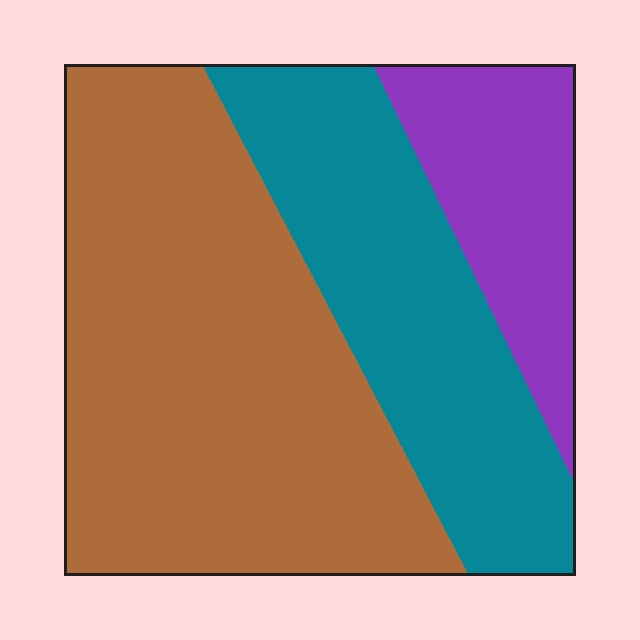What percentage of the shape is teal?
Teal takes up about one third (1/3) of the shape.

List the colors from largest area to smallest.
From largest to smallest: brown, teal, purple.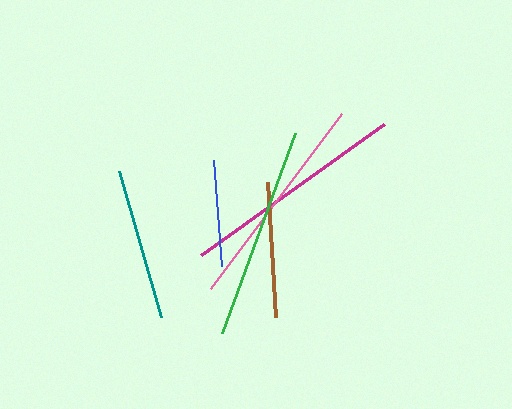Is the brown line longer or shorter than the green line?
The green line is longer than the brown line.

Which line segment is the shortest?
The blue line is the shortest at approximately 106 pixels.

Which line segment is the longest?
The magenta line is the longest at approximately 225 pixels.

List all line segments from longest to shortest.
From longest to shortest: magenta, pink, green, teal, brown, blue.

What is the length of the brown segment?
The brown segment is approximately 135 pixels long.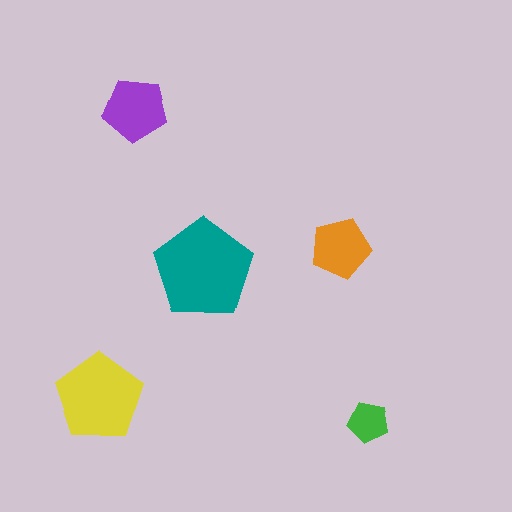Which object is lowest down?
The green pentagon is bottommost.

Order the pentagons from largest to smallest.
the teal one, the yellow one, the purple one, the orange one, the green one.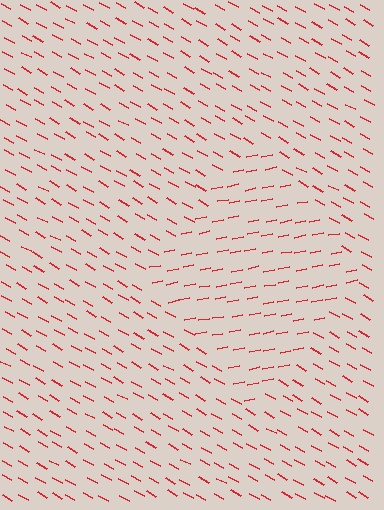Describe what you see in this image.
The image is filled with small red line segments. A diamond region in the image has lines oriented differently from the surrounding lines, creating a visible texture boundary.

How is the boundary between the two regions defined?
The boundary is defined purely by a change in line orientation (approximately 40 degrees difference). All lines are the same color and thickness.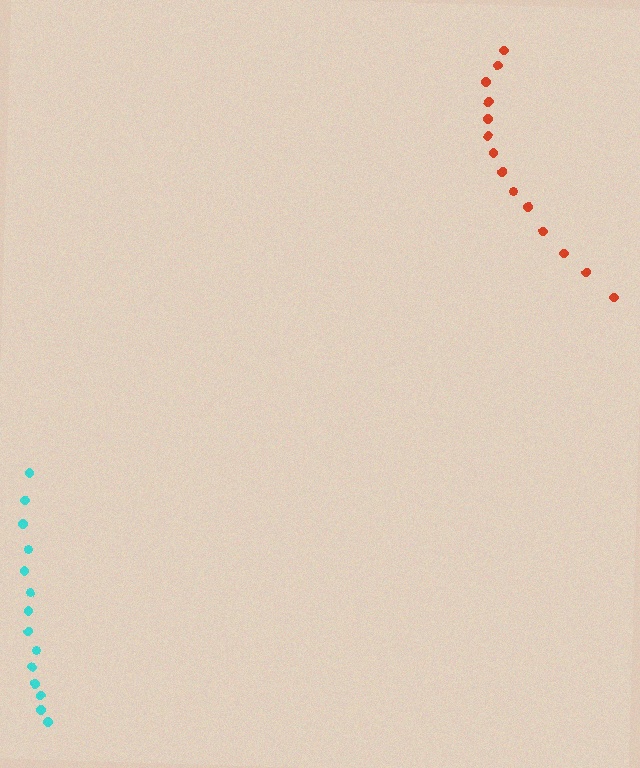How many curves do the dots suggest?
There are 2 distinct paths.